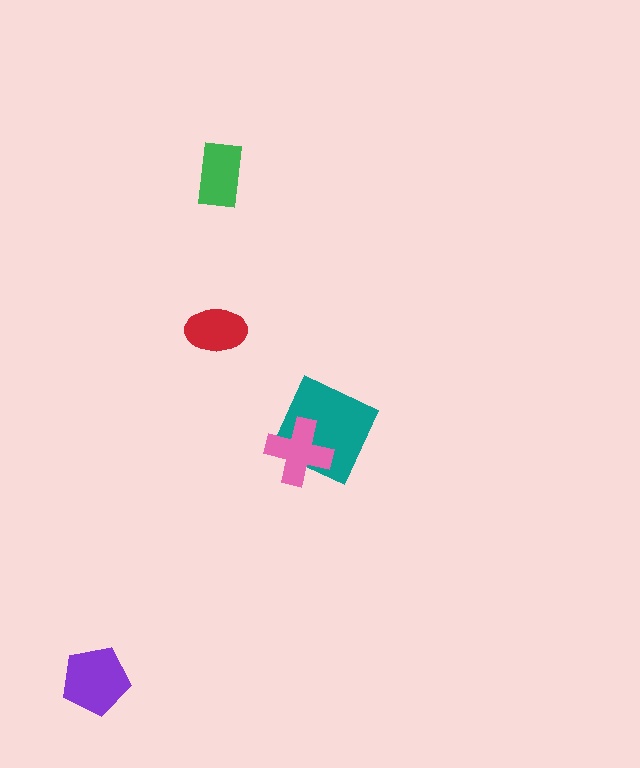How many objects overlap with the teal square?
1 object overlaps with the teal square.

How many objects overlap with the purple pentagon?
0 objects overlap with the purple pentagon.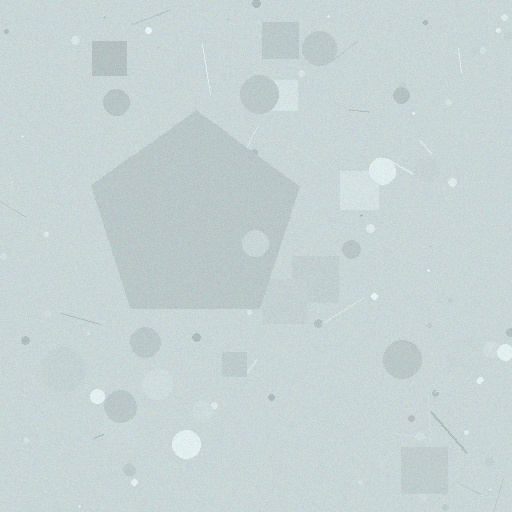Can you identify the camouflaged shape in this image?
The camouflaged shape is a pentagon.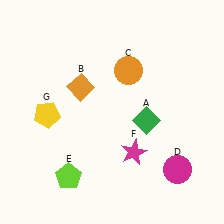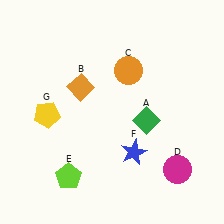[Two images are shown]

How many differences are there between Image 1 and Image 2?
There is 1 difference between the two images.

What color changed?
The star (F) changed from magenta in Image 1 to blue in Image 2.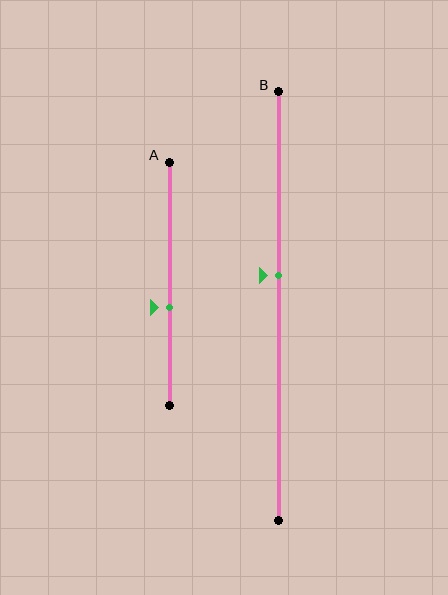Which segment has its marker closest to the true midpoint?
Segment B has its marker closest to the true midpoint.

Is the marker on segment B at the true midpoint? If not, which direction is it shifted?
No, the marker on segment B is shifted upward by about 7% of the segment length.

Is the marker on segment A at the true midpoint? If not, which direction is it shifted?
No, the marker on segment A is shifted downward by about 10% of the segment length.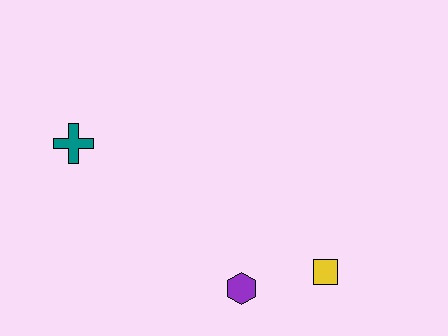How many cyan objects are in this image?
There are no cyan objects.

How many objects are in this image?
There are 3 objects.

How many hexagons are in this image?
There is 1 hexagon.